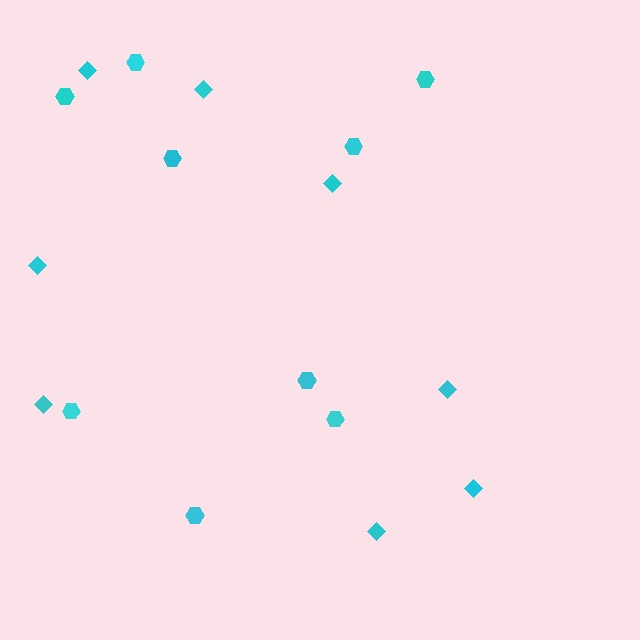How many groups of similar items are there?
There are 2 groups: one group of hexagons (9) and one group of diamonds (8).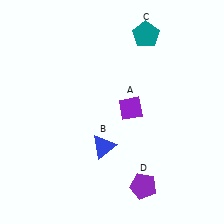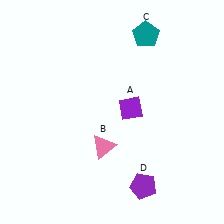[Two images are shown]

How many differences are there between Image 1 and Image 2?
There is 1 difference between the two images.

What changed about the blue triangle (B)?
In Image 1, B is blue. In Image 2, it changed to pink.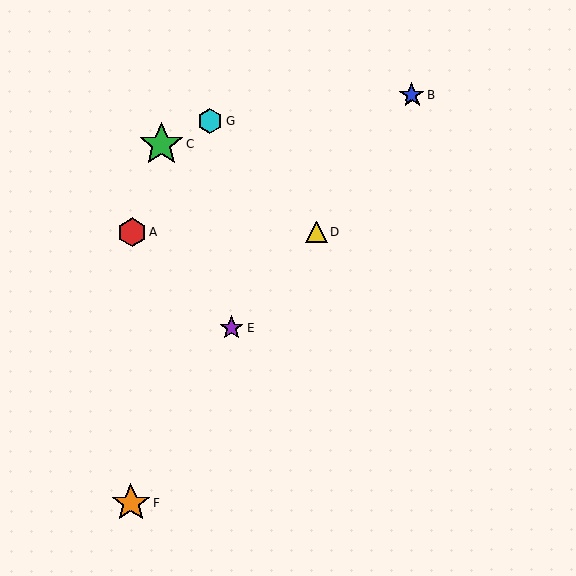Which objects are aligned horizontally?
Objects A, D are aligned horizontally.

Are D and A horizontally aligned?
Yes, both are at y≈232.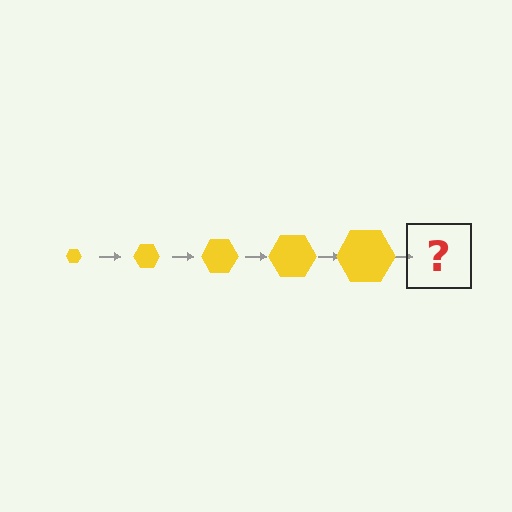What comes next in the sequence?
The next element should be a yellow hexagon, larger than the previous one.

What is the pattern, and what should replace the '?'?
The pattern is that the hexagon gets progressively larger each step. The '?' should be a yellow hexagon, larger than the previous one.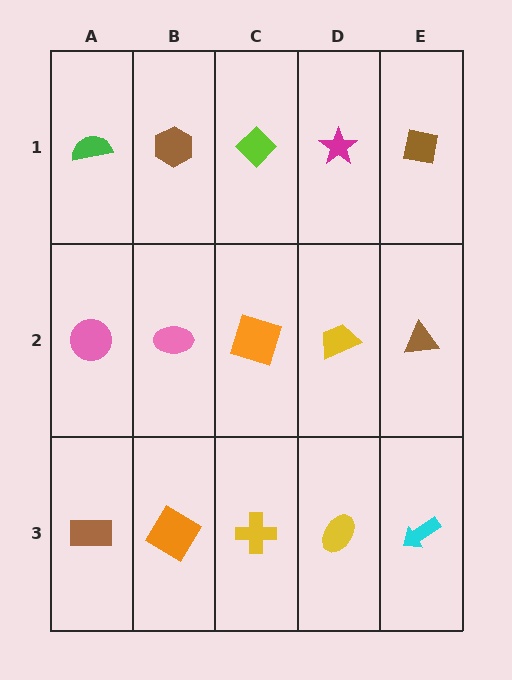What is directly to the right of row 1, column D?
A brown square.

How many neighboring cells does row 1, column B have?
3.